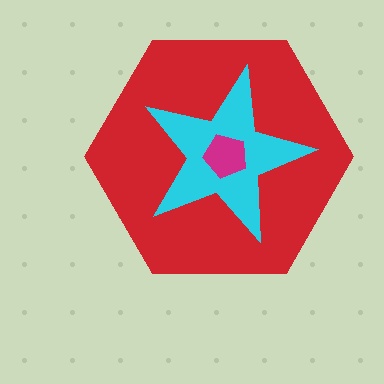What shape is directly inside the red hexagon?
The cyan star.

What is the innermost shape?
The magenta pentagon.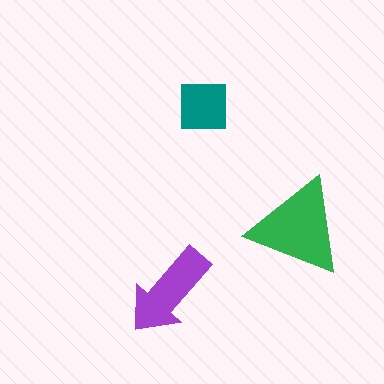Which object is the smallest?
The teal square.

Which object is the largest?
The green triangle.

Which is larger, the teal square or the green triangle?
The green triangle.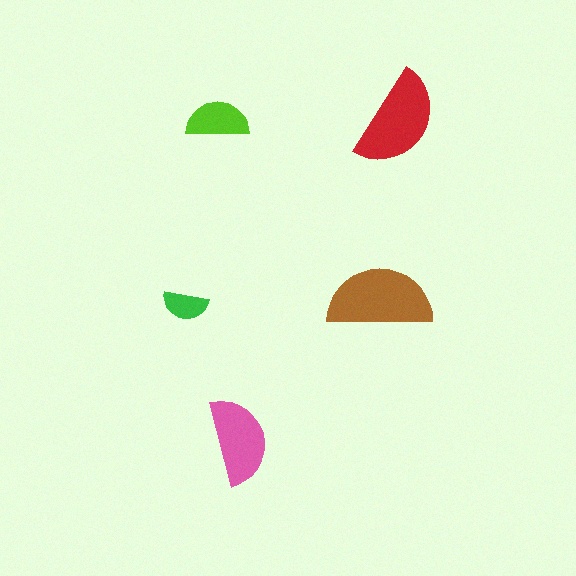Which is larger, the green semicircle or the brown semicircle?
The brown one.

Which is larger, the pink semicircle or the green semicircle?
The pink one.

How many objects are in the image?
There are 5 objects in the image.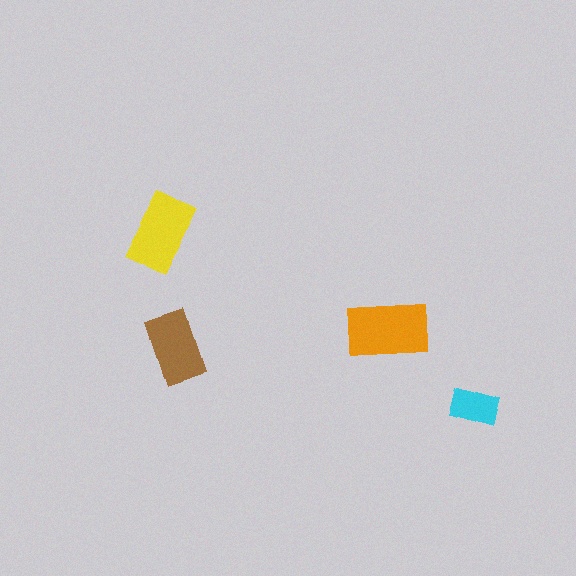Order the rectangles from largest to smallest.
the orange one, the yellow one, the brown one, the cyan one.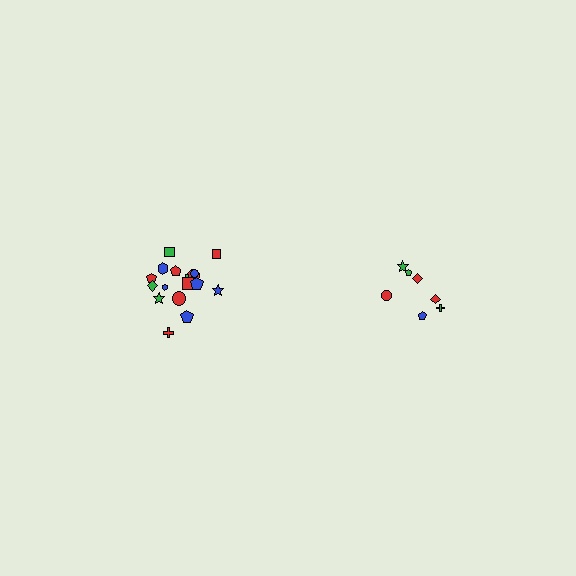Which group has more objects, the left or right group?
The left group.